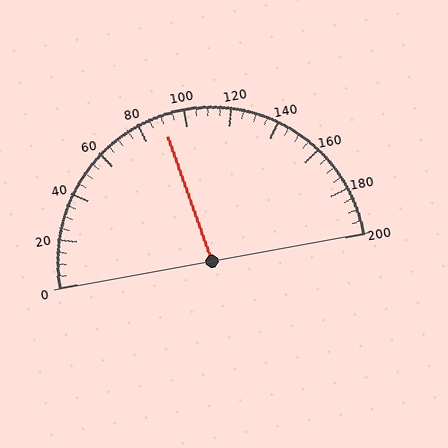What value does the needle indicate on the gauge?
The needle indicates approximately 90.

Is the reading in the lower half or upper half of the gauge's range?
The reading is in the lower half of the range (0 to 200).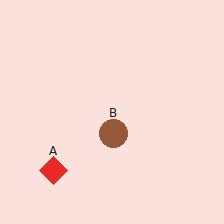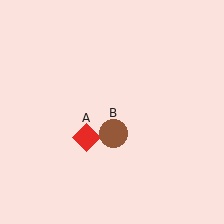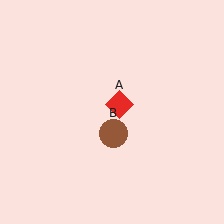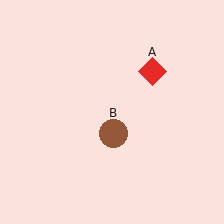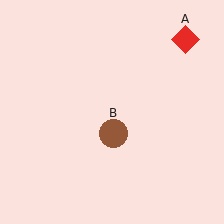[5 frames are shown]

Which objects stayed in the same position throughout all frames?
Brown circle (object B) remained stationary.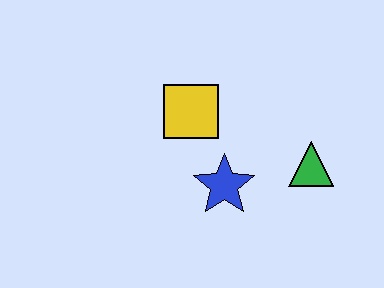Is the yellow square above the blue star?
Yes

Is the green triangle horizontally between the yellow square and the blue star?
No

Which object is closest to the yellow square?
The blue star is closest to the yellow square.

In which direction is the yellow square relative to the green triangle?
The yellow square is to the left of the green triangle.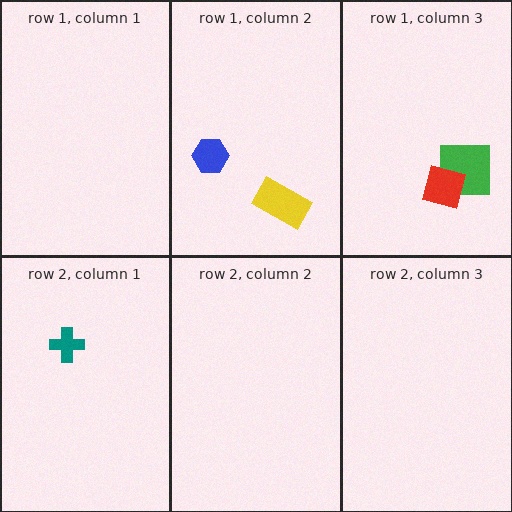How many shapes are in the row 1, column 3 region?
2.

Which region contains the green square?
The row 1, column 3 region.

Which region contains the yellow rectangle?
The row 1, column 2 region.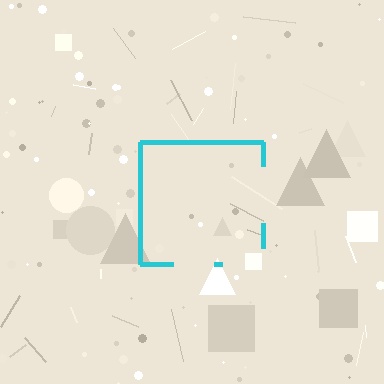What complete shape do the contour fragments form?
The contour fragments form a square.